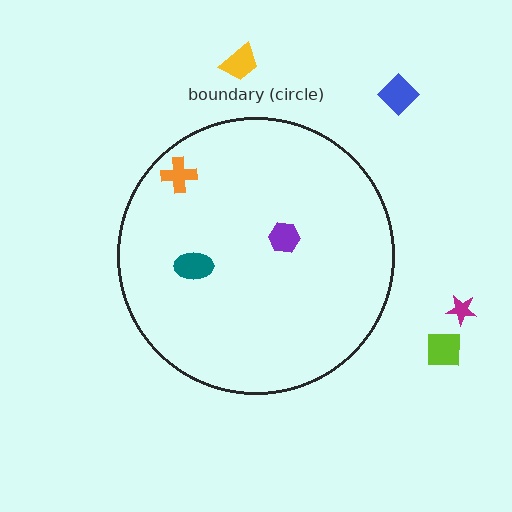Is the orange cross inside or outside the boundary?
Inside.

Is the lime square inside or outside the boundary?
Outside.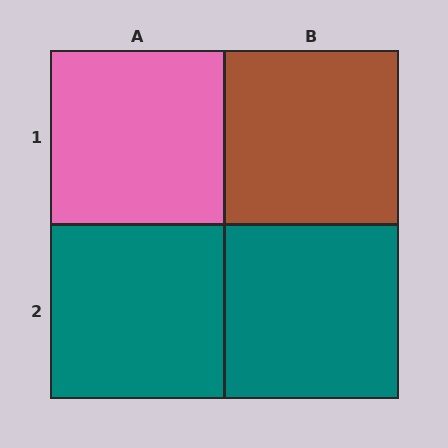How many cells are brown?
1 cell is brown.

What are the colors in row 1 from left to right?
Pink, brown.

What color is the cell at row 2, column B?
Teal.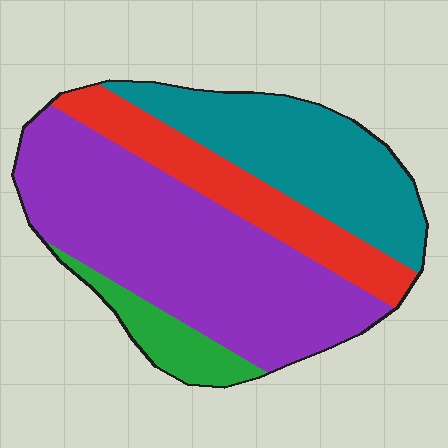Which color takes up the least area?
Green, at roughly 10%.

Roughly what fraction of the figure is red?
Red takes up about one sixth (1/6) of the figure.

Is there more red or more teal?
Teal.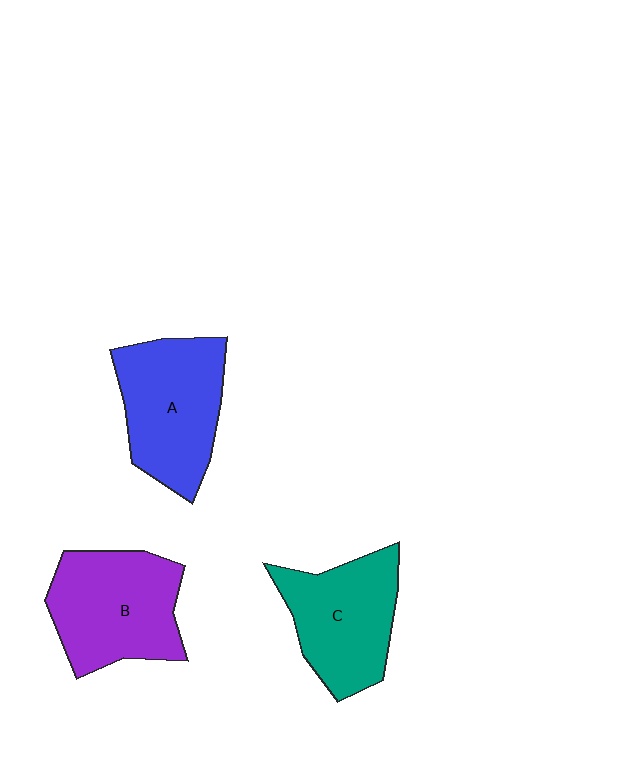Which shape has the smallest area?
Shape C (teal).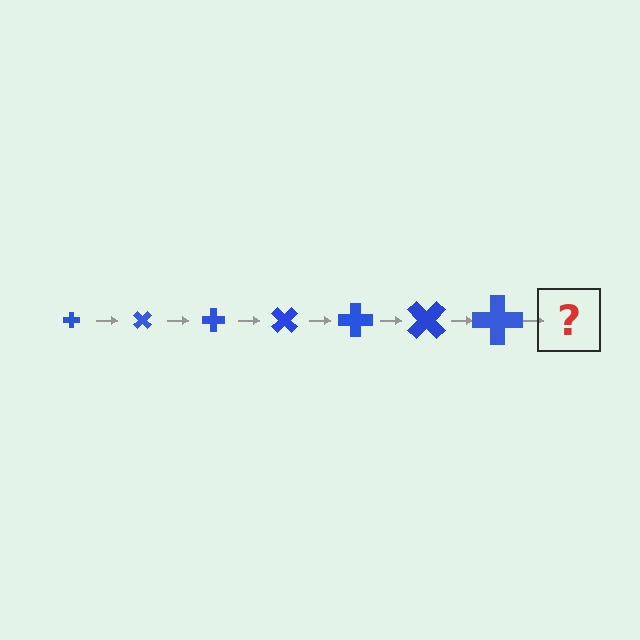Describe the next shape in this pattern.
It should be a cross, larger than the previous one and rotated 315 degrees from the start.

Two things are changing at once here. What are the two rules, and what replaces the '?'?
The two rules are that the cross grows larger each step and it rotates 45 degrees each step. The '?' should be a cross, larger than the previous one and rotated 315 degrees from the start.